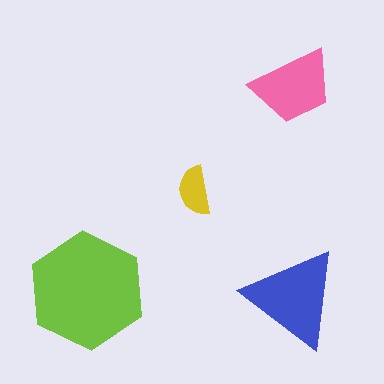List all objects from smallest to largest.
The yellow semicircle, the pink trapezoid, the blue triangle, the lime hexagon.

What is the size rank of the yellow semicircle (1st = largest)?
4th.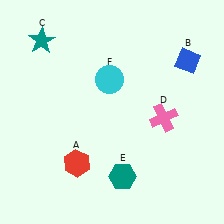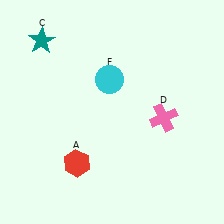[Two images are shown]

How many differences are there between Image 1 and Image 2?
There are 2 differences between the two images.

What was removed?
The teal hexagon (E), the blue diamond (B) were removed in Image 2.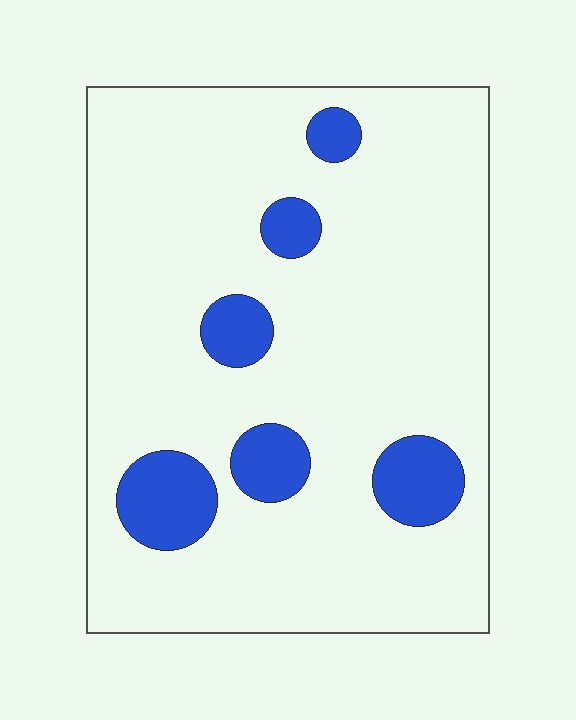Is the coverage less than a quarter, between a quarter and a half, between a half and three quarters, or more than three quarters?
Less than a quarter.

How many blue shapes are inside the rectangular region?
6.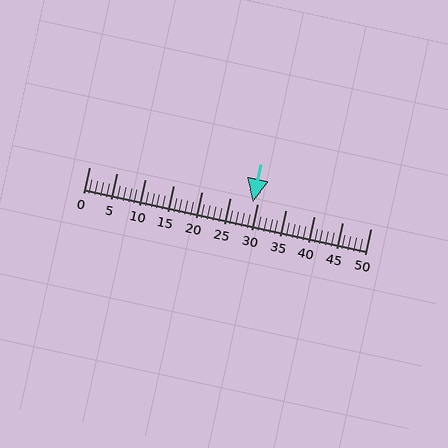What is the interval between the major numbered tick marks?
The major tick marks are spaced 5 units apart.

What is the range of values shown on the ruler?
The ruler shows values from 0 to 50.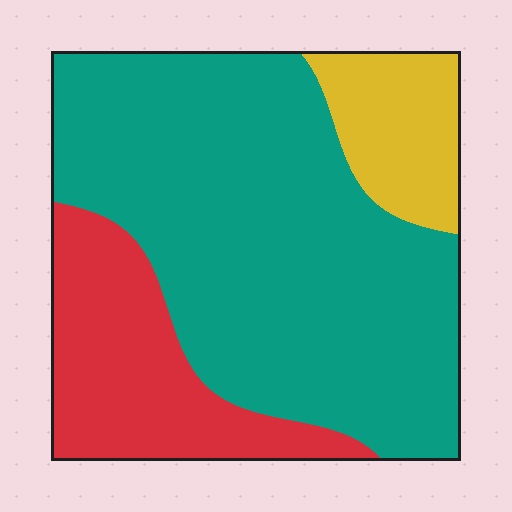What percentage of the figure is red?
Red covers roughly 25% of the figure.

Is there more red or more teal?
Teal.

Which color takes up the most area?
Teal, at roughly 65%.